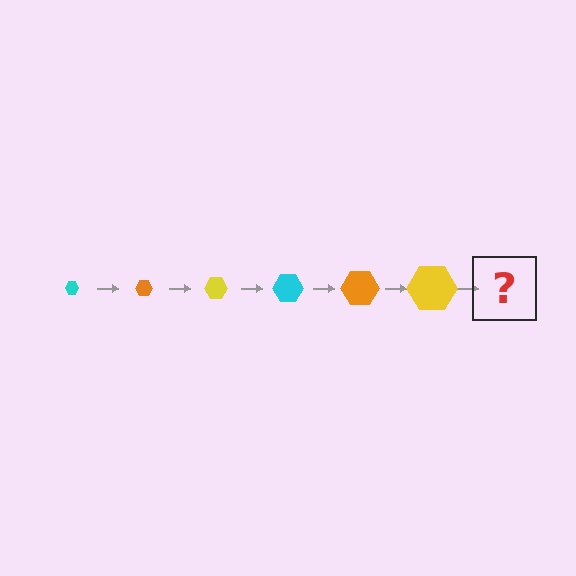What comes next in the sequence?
The next element should be a cyan hexagon, larger than the previous one.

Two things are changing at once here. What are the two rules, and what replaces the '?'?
The two rules are that the hexagon grows larger each step and the color cycles through cyan, orange, and yellow. The '?' should be a cyan hexagon, larger than the previous one.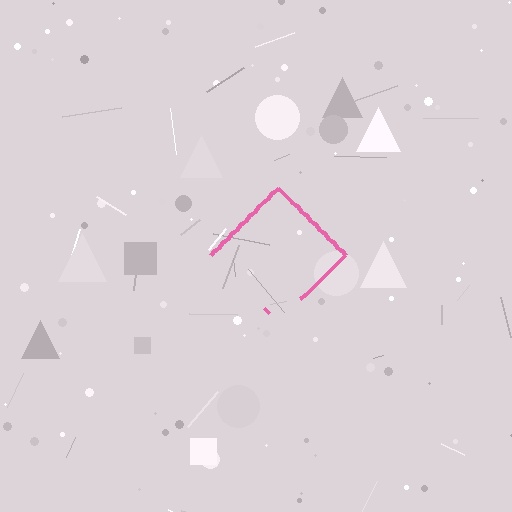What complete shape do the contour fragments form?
The contour fragments form a diamond.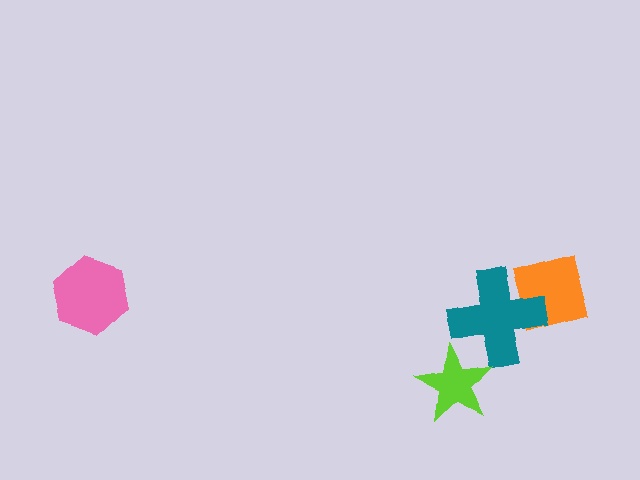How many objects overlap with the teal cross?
2 objects overlap with the teal cross.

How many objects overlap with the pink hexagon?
0 objects overlap with the pink hexagon.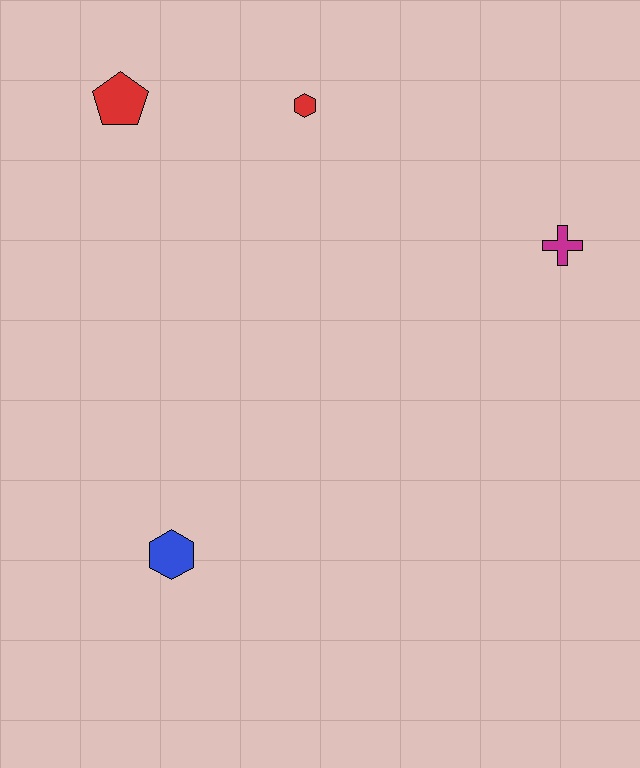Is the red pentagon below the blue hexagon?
No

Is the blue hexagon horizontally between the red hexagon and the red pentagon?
Yes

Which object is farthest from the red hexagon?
The blue hexagon is farthest from the red hexagon.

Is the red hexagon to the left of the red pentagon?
No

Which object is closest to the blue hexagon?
The red pentagon is closest to the blue hexagon.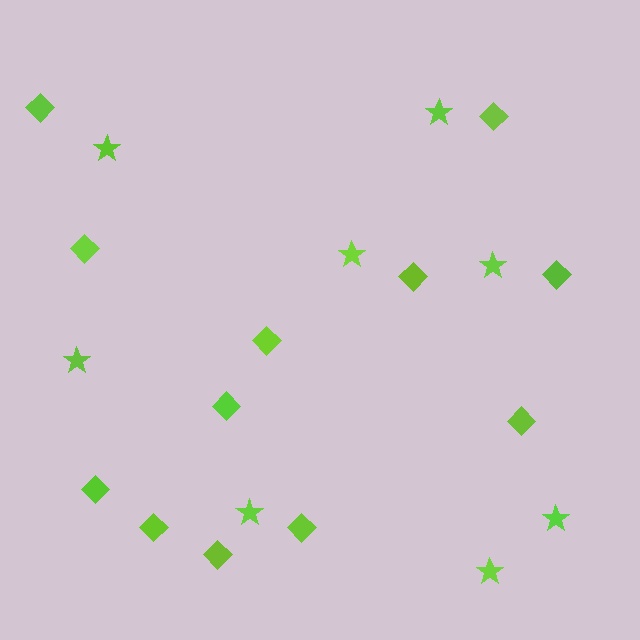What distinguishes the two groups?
There are 2 groups: one group of diamonds (12) and one group of stars (8).